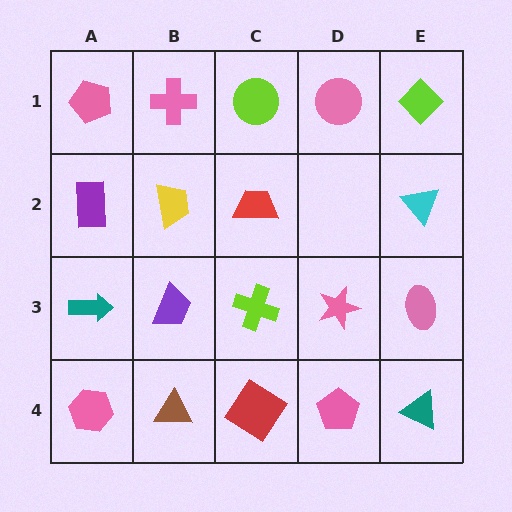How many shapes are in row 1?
5 shapes.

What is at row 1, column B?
A pink cross.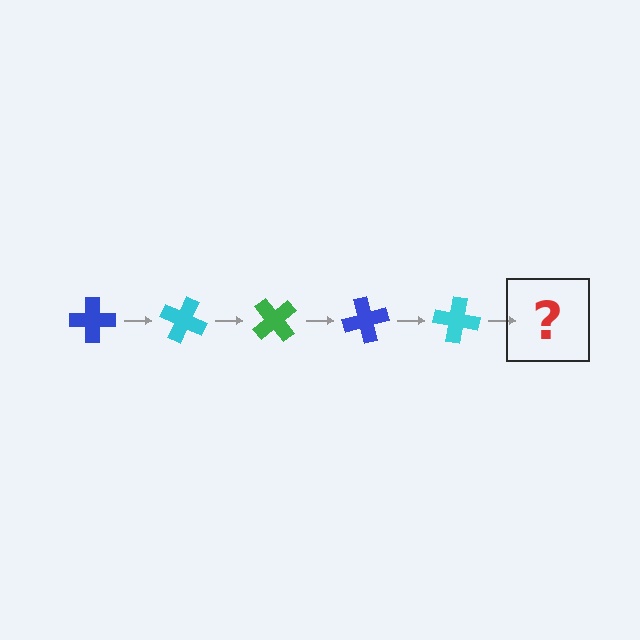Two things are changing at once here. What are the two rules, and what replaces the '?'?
The two rules are that it rotates 25 degrees each step and the color cycles through blue, cyan, and green. The '?' should be a green cross, rotated 125 degrees from the start.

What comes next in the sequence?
The next element should be a green cross, rotated 125 degrees from the start.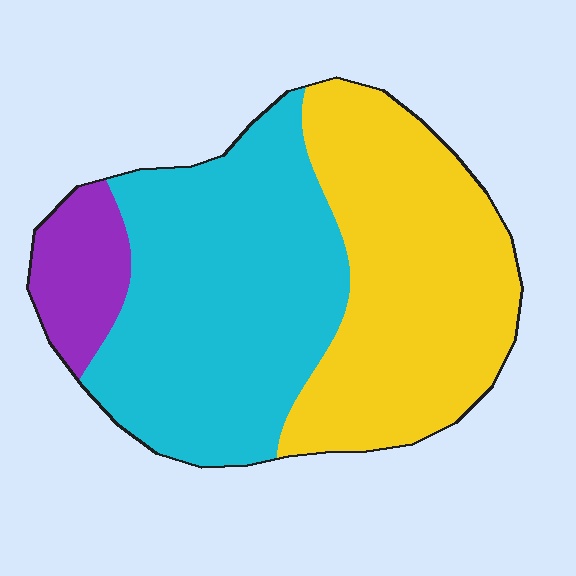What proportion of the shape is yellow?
Yellow takes up between a third and a half of the shape.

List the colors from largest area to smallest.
From largest to smallest: cyan, yellow, purple.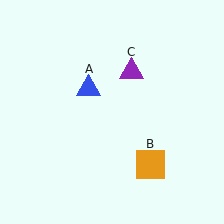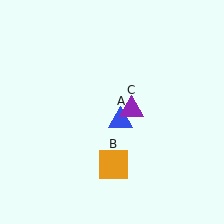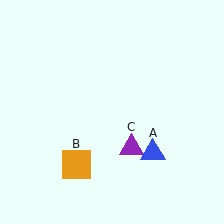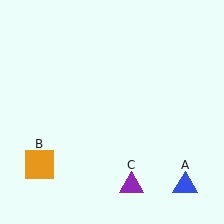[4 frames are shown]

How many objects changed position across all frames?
3 objects changed position: blue triangle (object A), orange square (object B), purple triangle (object C).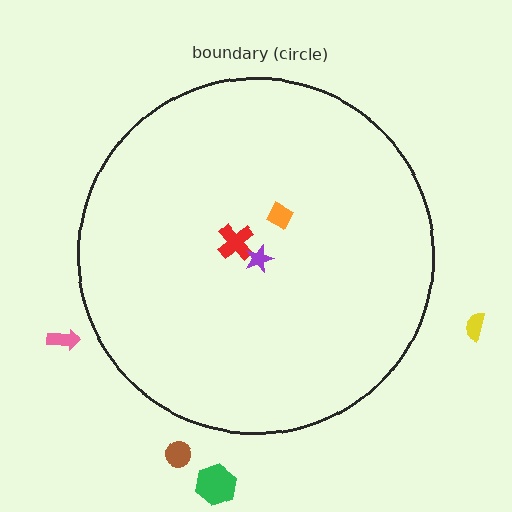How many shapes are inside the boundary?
3 inside, 4 outside.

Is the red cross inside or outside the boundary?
Inside.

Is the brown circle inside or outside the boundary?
Outside.